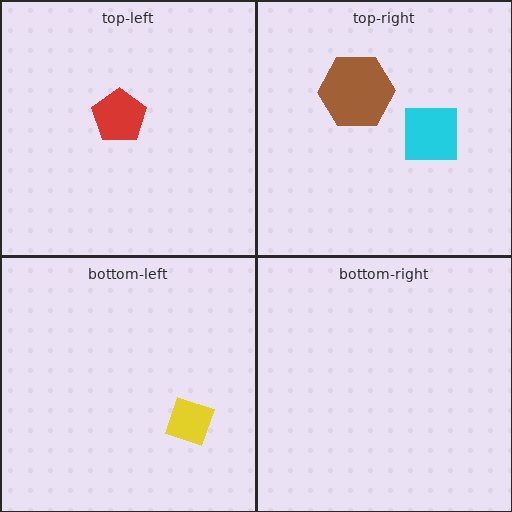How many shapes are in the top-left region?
1.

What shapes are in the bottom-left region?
The yellow diamond.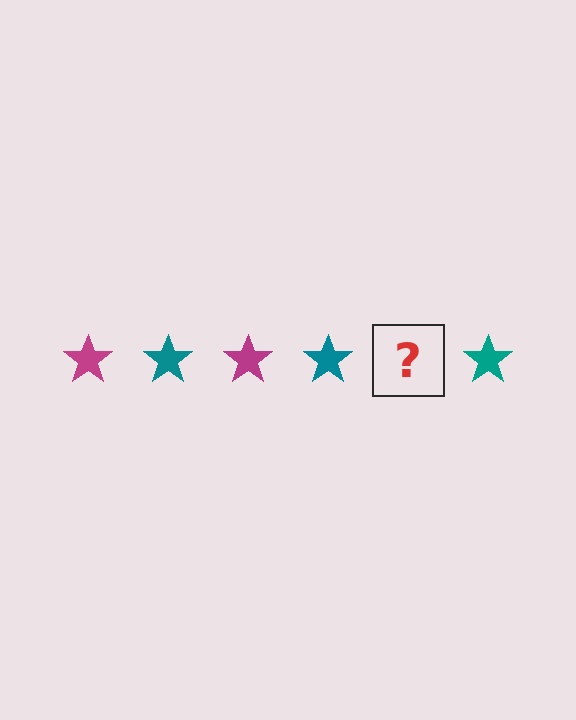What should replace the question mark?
The question mark should be replaced with a magenta star.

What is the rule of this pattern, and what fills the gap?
The rule is that the pattern cycles through magenta, teal stars. The gap should be filled with a magenta star.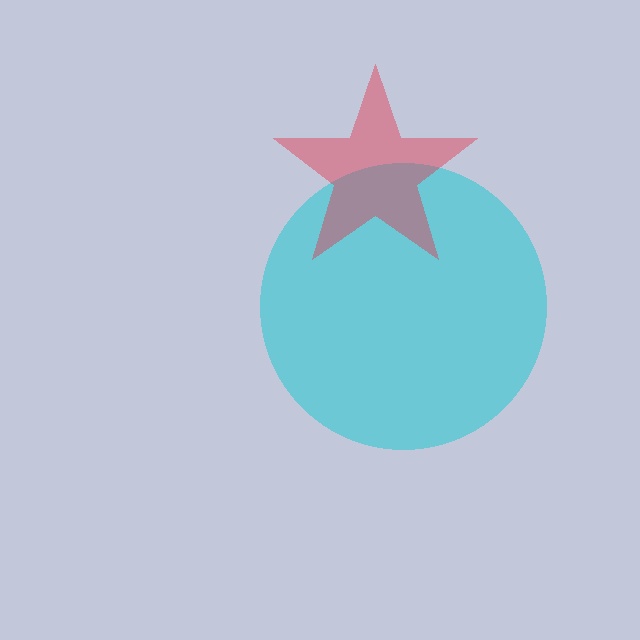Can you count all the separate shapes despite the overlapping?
Yes, there are 2 separate shapes.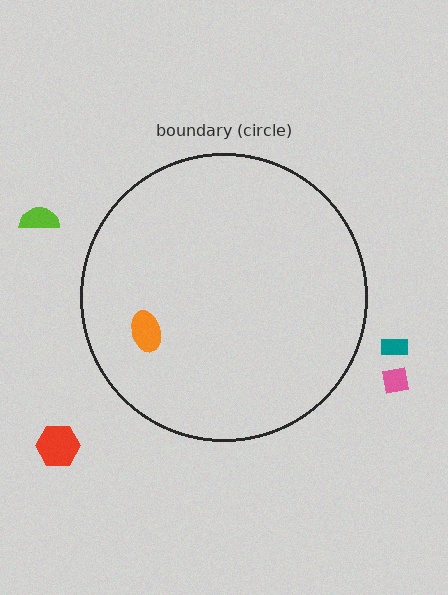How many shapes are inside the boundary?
1 inside, 4 outside.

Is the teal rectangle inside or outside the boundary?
Outside.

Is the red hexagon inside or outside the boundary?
Outside.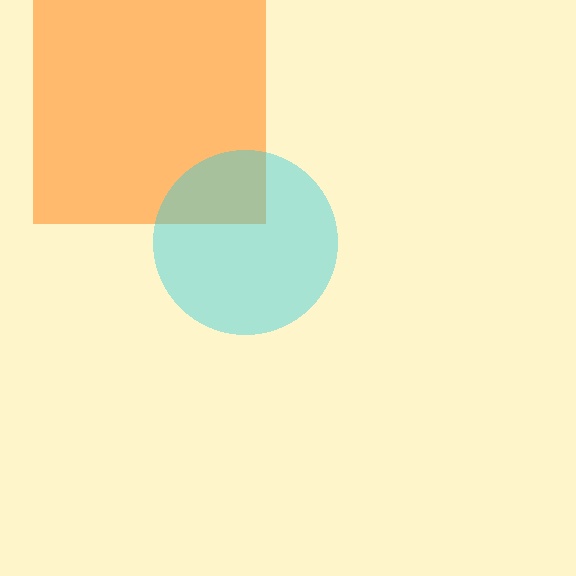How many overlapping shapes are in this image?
There are 2 overlapping shapes in the image.